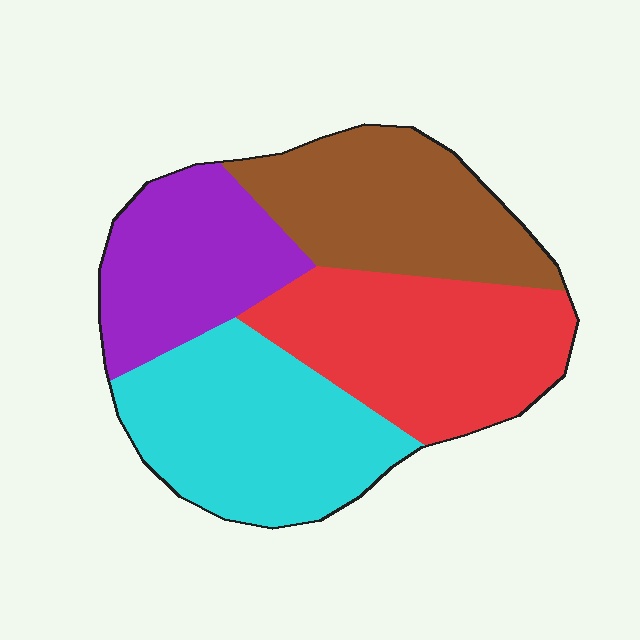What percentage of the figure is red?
Red takes up about one quarter (1/4) of the figure.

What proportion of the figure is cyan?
Cyan takes up about one quarter (1/4) of the figure.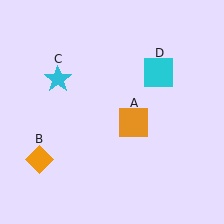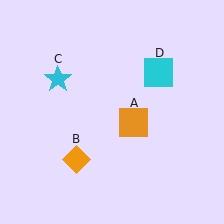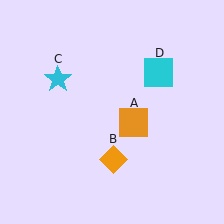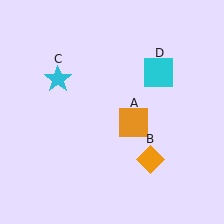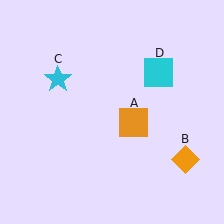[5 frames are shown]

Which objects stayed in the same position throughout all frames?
Orange square (object A) and cyan star (object C) and cyan square (object D) remained stationary.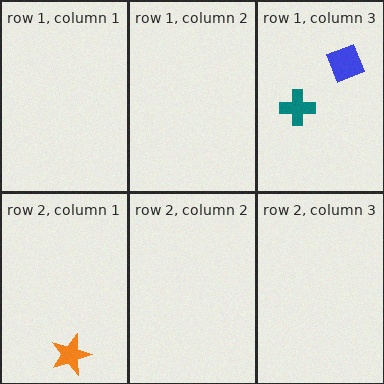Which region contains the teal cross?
The row 1, column 3 region.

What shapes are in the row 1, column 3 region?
The blue diamond, the teal cross.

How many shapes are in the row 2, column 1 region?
1.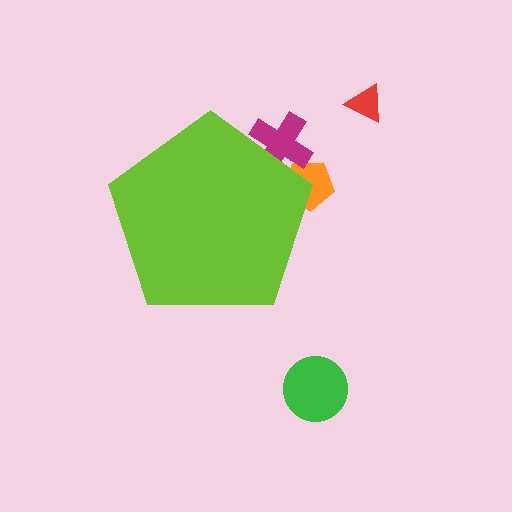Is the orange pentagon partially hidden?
Yes, the orange pentagon is partially hidden behind the lime pentagon.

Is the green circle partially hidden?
No, the green circle is fully visible.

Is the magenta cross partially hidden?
Yes, the magenta cross is partially hidden behind the lime pentagon.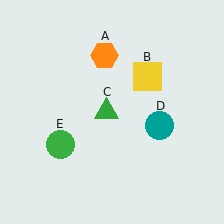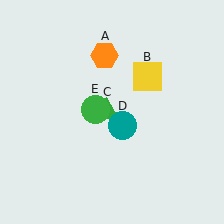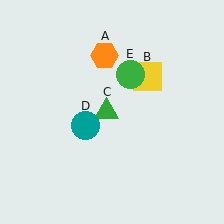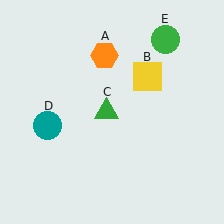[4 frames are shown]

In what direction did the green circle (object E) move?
The green circle (object E) moved up and to the right.